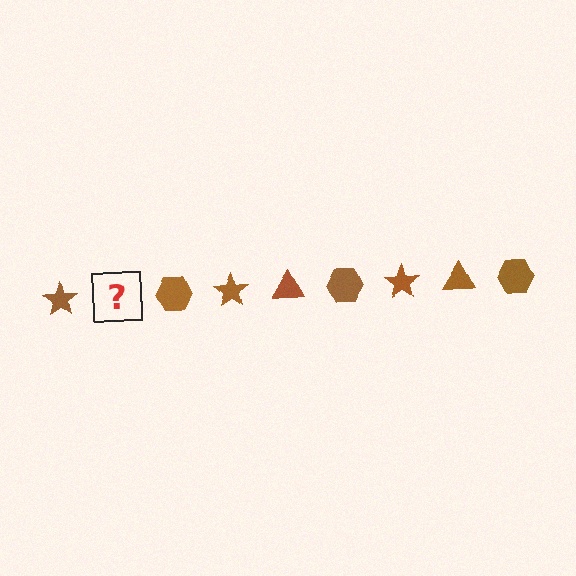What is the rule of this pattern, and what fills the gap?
The rule is that the pattern cycles through star, triangle, hexagon shapes in brown. The gap should be filled with a brown triangle.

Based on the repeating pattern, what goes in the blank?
The blank should be a brown triangle.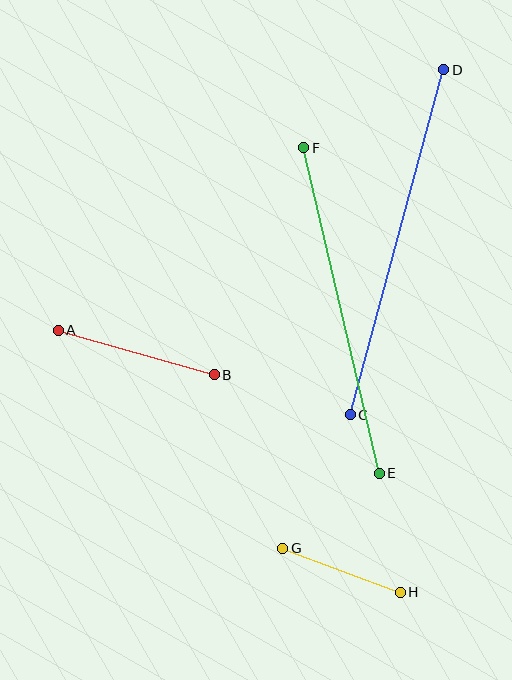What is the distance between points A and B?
The distance is approximately 162 pixels.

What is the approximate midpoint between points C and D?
The midpoint is at approximately (397, 242) pixels.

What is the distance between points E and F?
The distance is approximately 334 pixels.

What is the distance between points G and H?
The distance is approximately 125 pixels.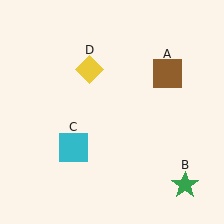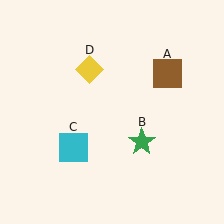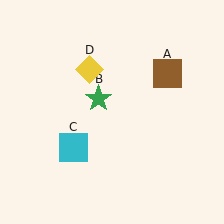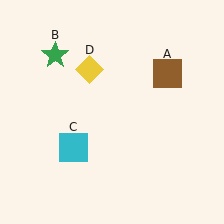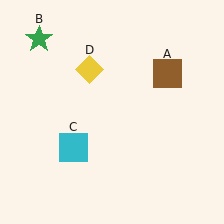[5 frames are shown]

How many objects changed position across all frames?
1 object changed position: green star (object B).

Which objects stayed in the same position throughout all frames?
Brown square (object A) and cyan square (object C) and yellow diamond (object D) remained stationary.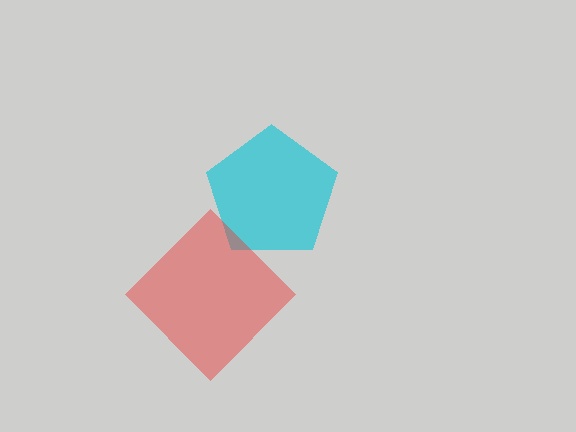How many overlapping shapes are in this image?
There are 2 overlapping shapes in the image.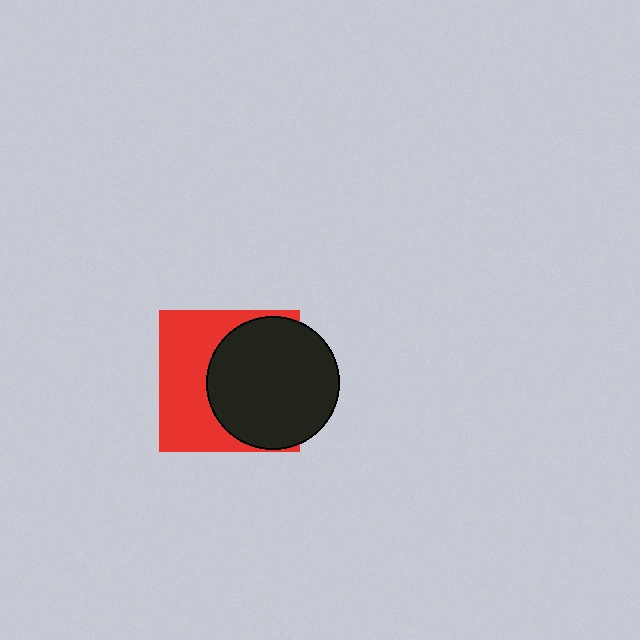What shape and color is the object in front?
The object in front is a black circle.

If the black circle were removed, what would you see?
You would see the complete red square.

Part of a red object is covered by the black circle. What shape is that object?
It is a square.